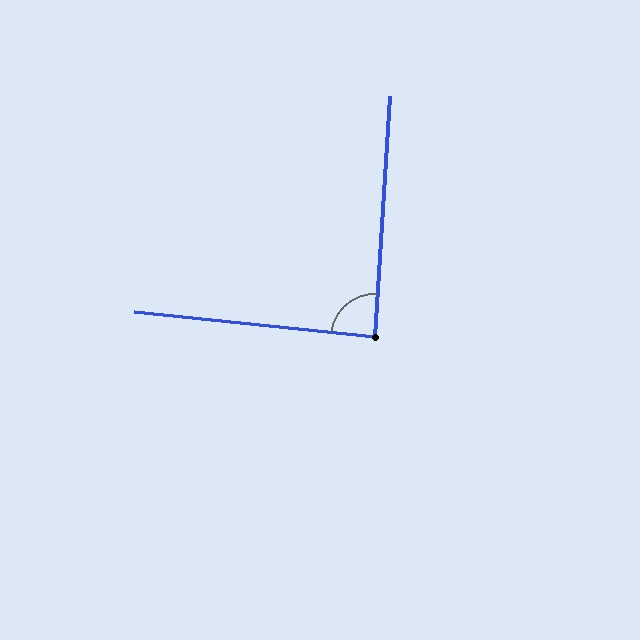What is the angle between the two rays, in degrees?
Approximately 88 degrees.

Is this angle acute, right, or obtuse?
It is approximately a right angle.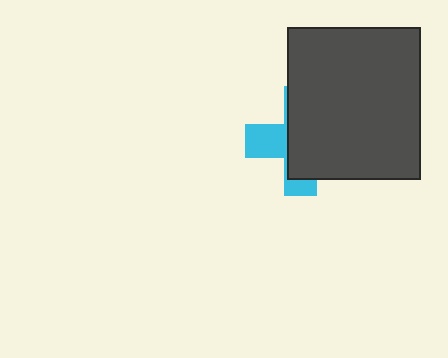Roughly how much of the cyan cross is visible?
A small part of it is visible (roughly 35%).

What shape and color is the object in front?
The object in front is a dark gray rectangle.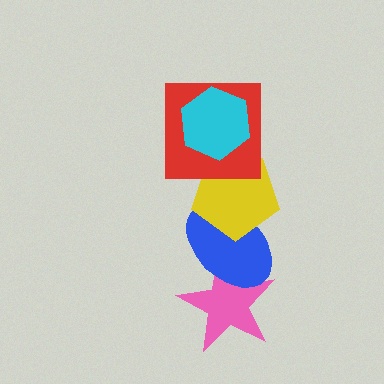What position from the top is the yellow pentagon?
The yellow pentagon is 3rd from the top.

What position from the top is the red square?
The red square is 2nd from the top.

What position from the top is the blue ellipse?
The blue ellipse is 4th from the top.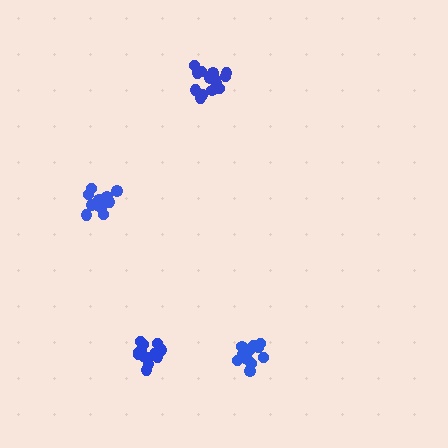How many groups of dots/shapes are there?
There are 4 groups.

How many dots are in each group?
Group 1: 13 dots, Group 2: 12 dots, Group 3: 14 dots, Group 4: 15 dots (54 total).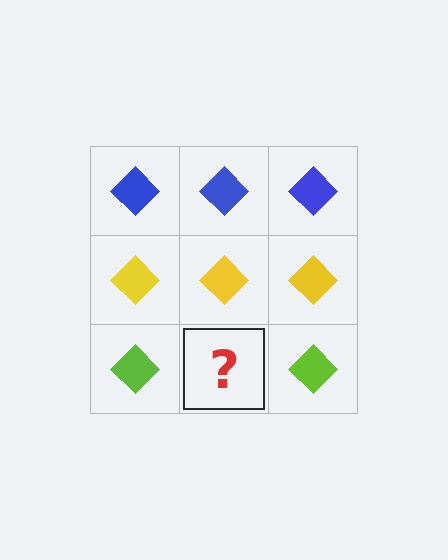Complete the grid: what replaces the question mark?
The question mark should be replaced with a lime diamond.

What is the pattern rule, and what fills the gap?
The rule is that each row has a consistent color. The gap should be filled with a lime diamond.